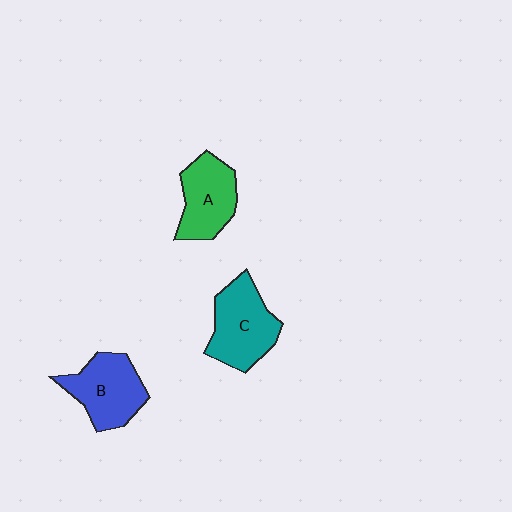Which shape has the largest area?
Shape C (teal).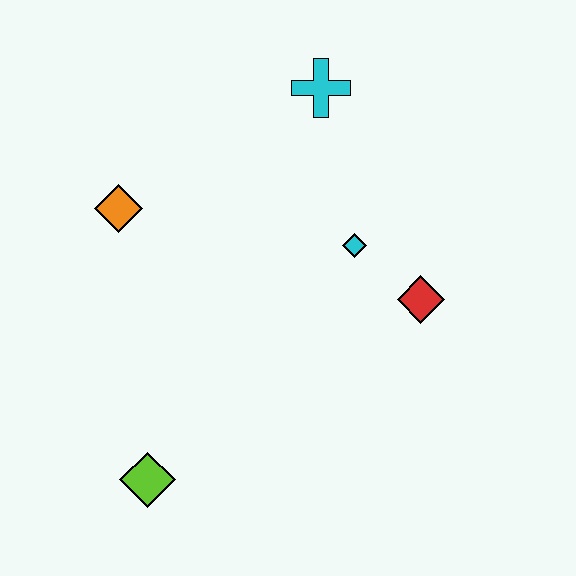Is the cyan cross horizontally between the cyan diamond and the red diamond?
No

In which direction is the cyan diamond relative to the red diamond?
The cyan diamond is to the left of the red diamond.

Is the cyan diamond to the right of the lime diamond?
Yes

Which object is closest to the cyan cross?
The cyan diamond is closest to the cyan cross.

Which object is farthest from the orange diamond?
The red diamond is farthest from the orange diamond.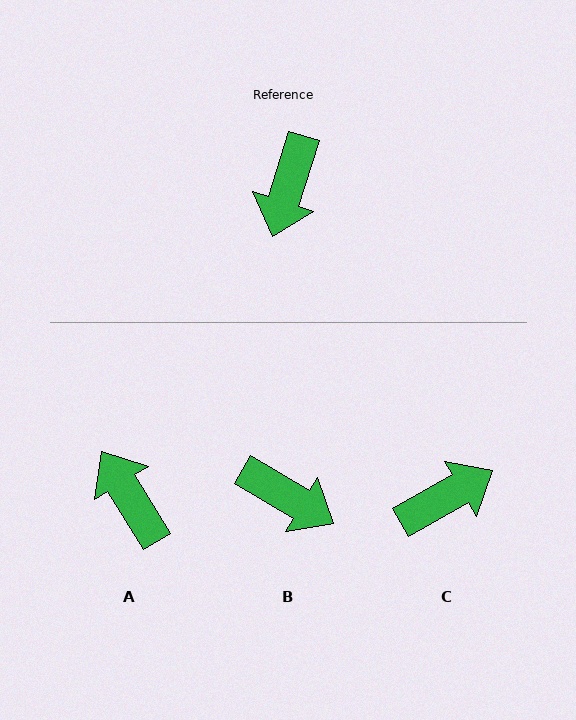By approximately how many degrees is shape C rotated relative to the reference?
Approximately 137 degrees counter-clockwise.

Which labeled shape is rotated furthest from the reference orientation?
C, about 137 degrees away.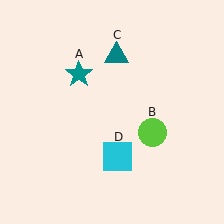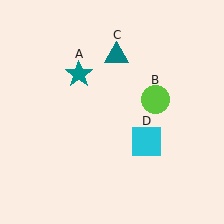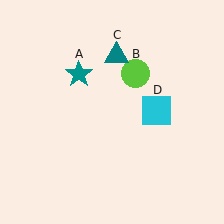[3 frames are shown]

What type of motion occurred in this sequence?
The lime circle (object B), cyan square (object D) rotated counterclockwise around the center of the scene.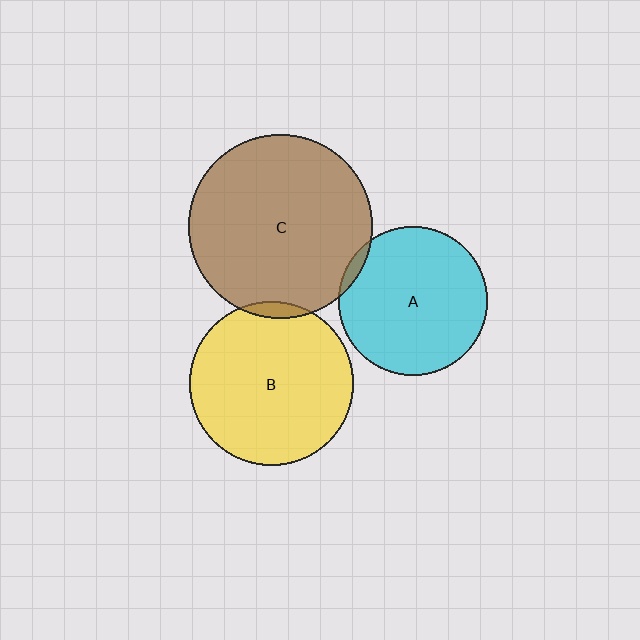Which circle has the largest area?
Circle C (brown).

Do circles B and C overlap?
Yes.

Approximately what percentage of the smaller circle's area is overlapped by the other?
Approximately 5%.